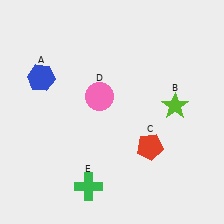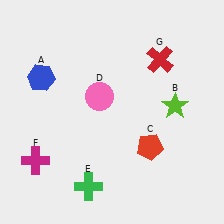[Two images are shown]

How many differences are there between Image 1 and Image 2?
There are 2 differences between the two images.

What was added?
A magenta cross (F), a red cross (G) were added in Image 2.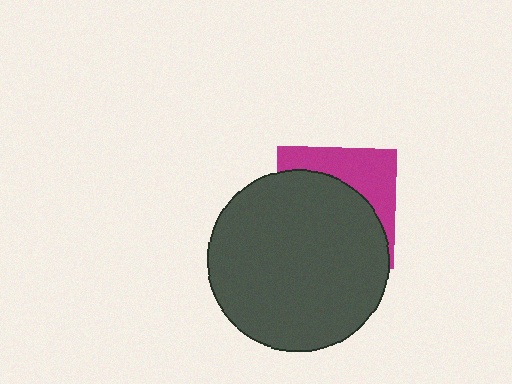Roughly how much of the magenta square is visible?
A small part of it is visible (roughly 34%).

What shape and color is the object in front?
The object in front is a dark gray circle.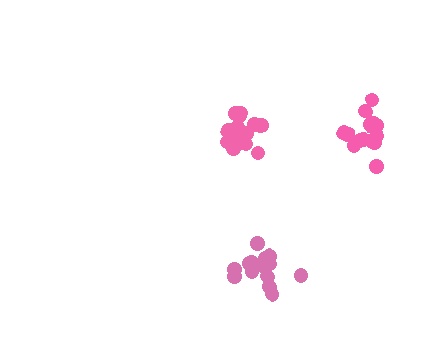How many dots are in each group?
Group 1: 14 dots, Group 2: 14 dots, Group 3: 17 dots (45 total).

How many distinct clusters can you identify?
There are 3 distinct clusters.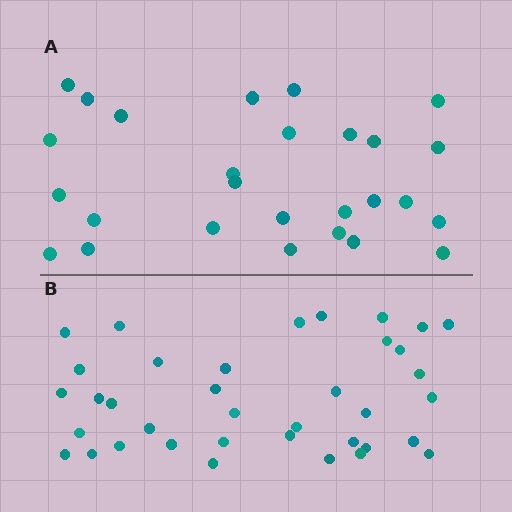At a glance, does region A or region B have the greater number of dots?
Region B (the bottom region) has more dots.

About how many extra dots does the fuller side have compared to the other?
Region B has roughly 10 or so more dots than region A.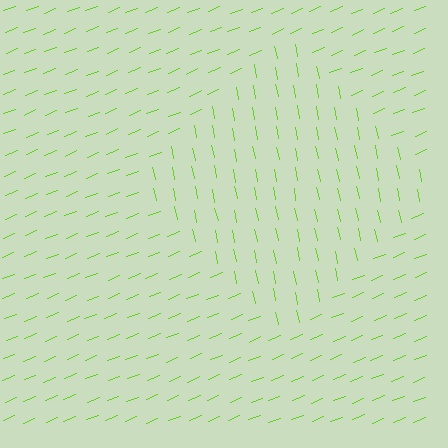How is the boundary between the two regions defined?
The boundary is defined purely by a change in line orientation (approximately 79 degrees difference). All lines are the same color and thickness.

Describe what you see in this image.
The image is filled with small lime line segments. A diamond region in the image has lines oriented differently from the surrounding lines, creating a visible texture boundary.